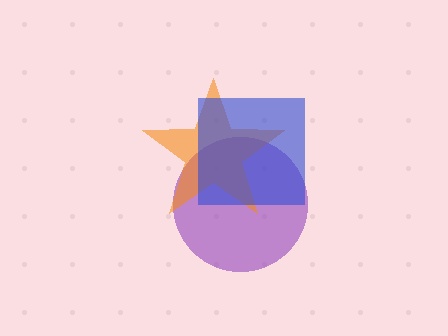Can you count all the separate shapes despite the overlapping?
Yes, there are 3 separate shapes.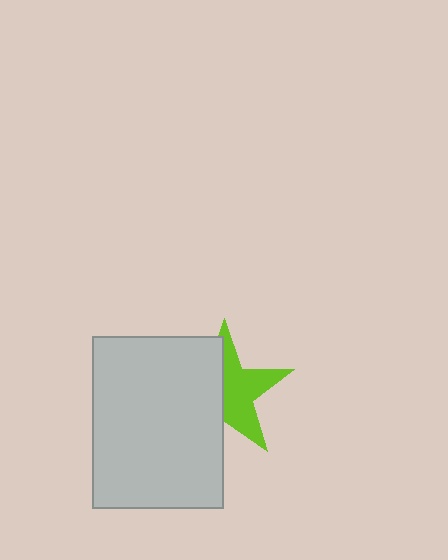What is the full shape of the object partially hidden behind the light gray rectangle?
The partially hidden object is a lime star.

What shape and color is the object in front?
The object in front is a light gray rectangle.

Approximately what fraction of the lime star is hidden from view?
Roughly 48% of the lime star is hidden behind the light gray rectangle.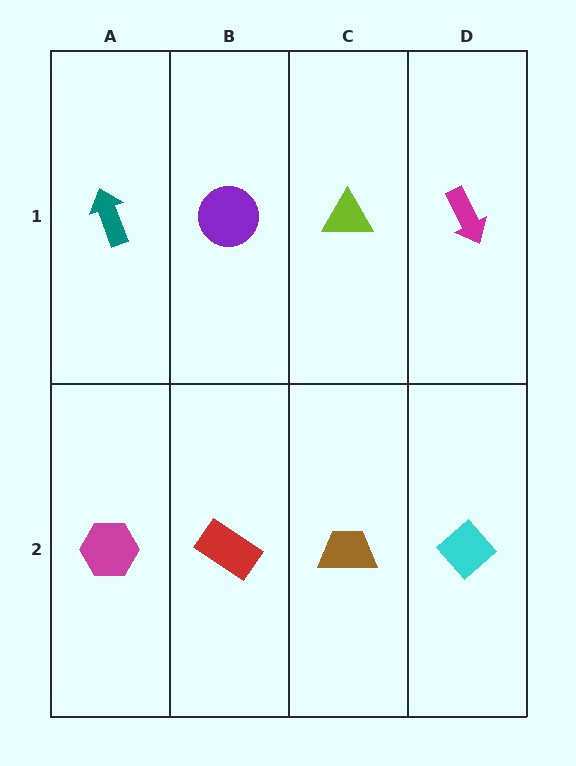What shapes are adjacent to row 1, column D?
A cyan diamond (row 2, column D), a lime triangle (row 1, column C).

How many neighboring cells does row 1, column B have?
3.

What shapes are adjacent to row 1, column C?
A brown trapezoid (row 2, column C), a purple circle (row 1, column B), a magenta arrow (row 1, column D).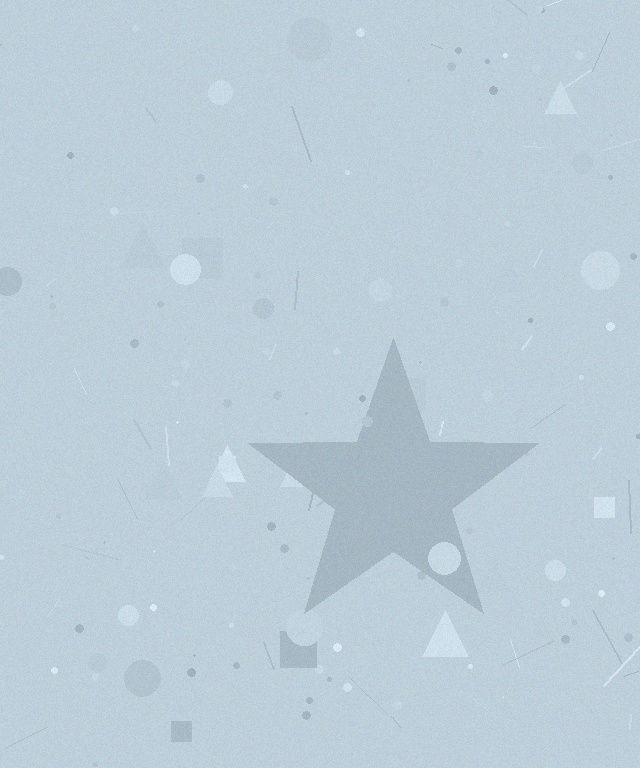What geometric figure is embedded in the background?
A star is embedded in the background.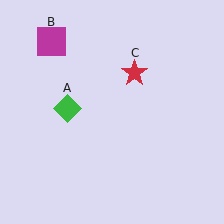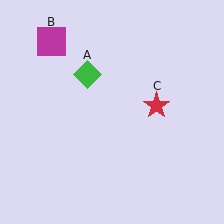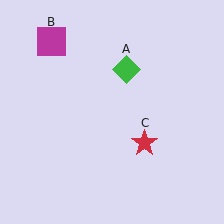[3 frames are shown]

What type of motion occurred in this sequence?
The green diamond (object A), red star (object C) rotated clockwise around the center of the scene.